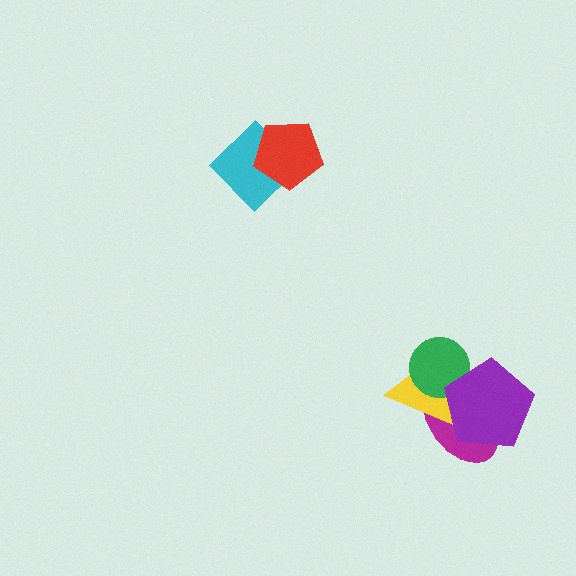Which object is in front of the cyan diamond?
The red pentagon is in front of the cyan diamond.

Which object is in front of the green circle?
The purple pentagon is in front of the green circle.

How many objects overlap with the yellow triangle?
3 objects overlap with the yellow triangle.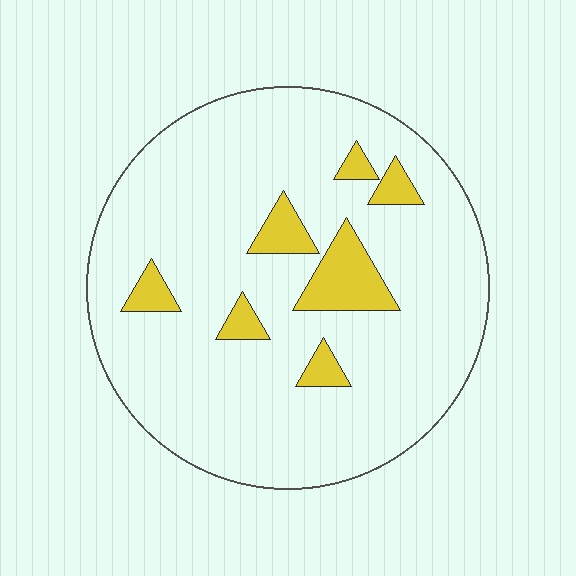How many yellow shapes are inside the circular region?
7.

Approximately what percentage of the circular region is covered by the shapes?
Approximately 10%.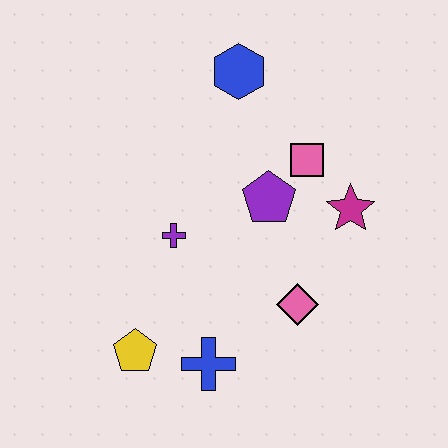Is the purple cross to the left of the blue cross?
Yes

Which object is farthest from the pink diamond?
The blue hexagon is farthest from the pink diamond.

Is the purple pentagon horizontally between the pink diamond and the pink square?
No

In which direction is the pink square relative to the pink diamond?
The pink square is above the pink diamond.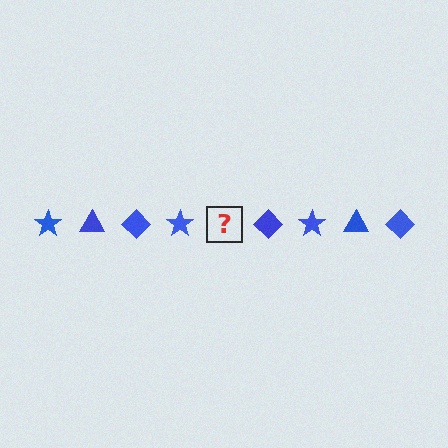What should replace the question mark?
The question mark should be replaced with a blue triangle.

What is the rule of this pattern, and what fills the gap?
The rule is that the pattern cycles through star, triangle, diamond shapes in blue. The gap should be filled with a blue triangle.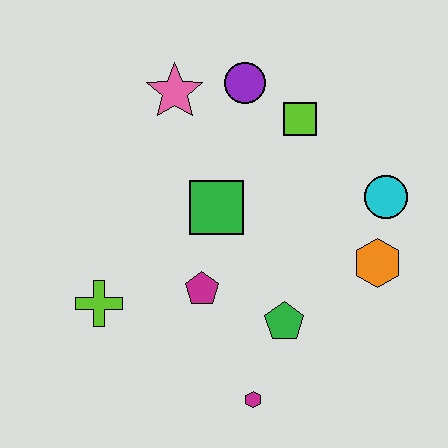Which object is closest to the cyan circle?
The orange hexagon is closest to the cyan circle.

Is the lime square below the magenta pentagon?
No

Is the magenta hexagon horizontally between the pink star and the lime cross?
No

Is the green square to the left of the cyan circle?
Yes